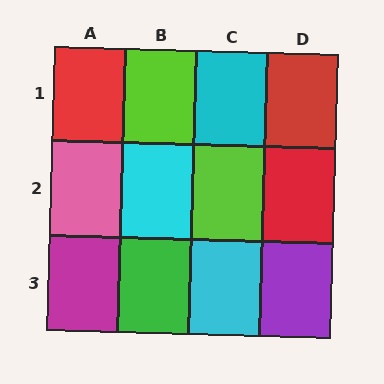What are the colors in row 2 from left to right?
Pink, cyan, lime, red.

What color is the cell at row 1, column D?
Red.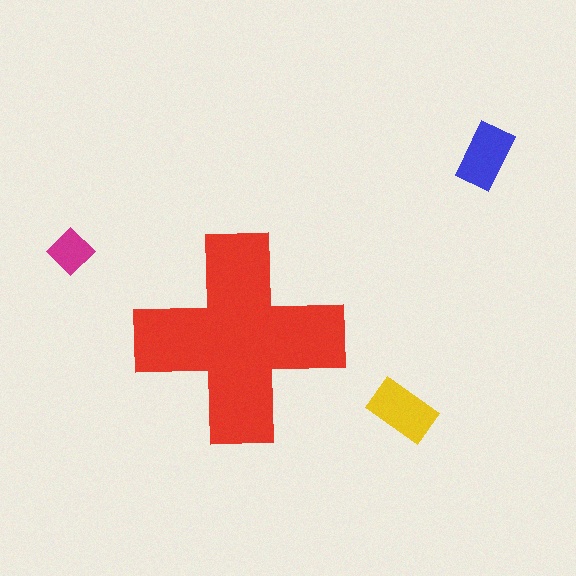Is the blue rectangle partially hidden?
No, the blue rectangle is fully visible.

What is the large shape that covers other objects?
A red cross.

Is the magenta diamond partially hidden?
No, the magenta diamond is fully visible.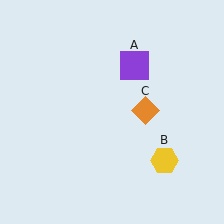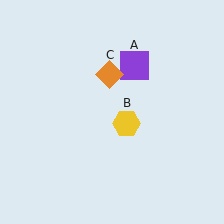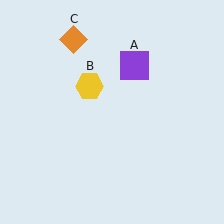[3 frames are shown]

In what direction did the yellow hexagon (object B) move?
The yellow hexagon (object B) moved up and to the left.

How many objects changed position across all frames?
2 objects changed position: yellow hexagon (object B), orange diamond (object C).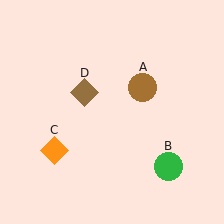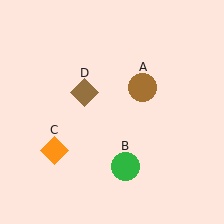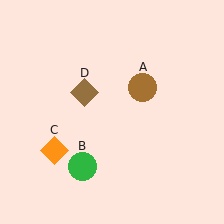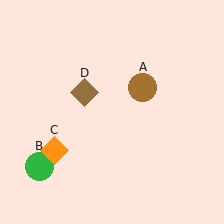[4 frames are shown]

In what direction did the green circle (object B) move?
The green circle (object B) moved left.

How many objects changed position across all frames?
1 object changed position: green circle (object B).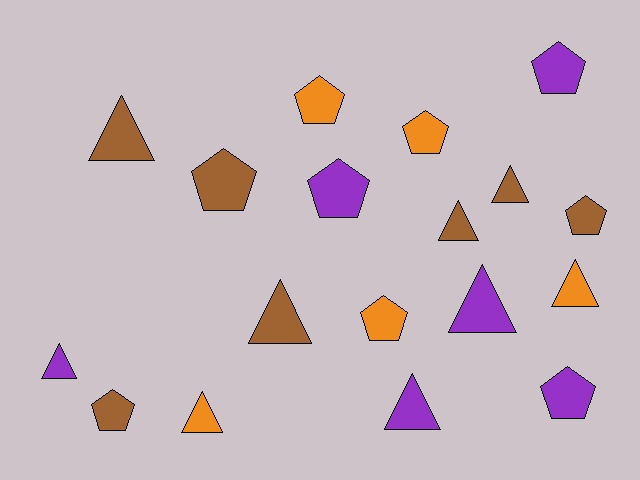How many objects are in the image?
There are 18 objects.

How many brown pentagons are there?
There are 3 brown pentagons.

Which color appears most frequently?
Brown, with 7 objects.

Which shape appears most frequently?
Triangle, with 9 objects.